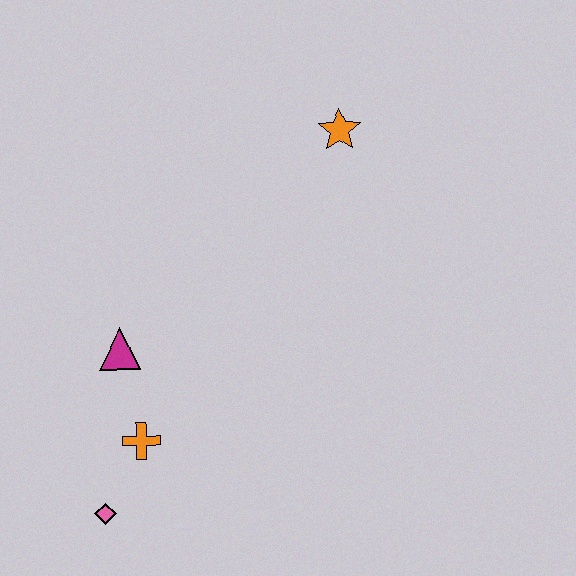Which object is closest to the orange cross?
The pink diamond is closest to the orange cross.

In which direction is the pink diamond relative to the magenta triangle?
The pink diamond is below the magenta triangle.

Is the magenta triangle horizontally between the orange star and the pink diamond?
Yes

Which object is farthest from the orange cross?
The orange star is farthest from the orange cross.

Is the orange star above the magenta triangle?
Yes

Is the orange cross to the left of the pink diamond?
No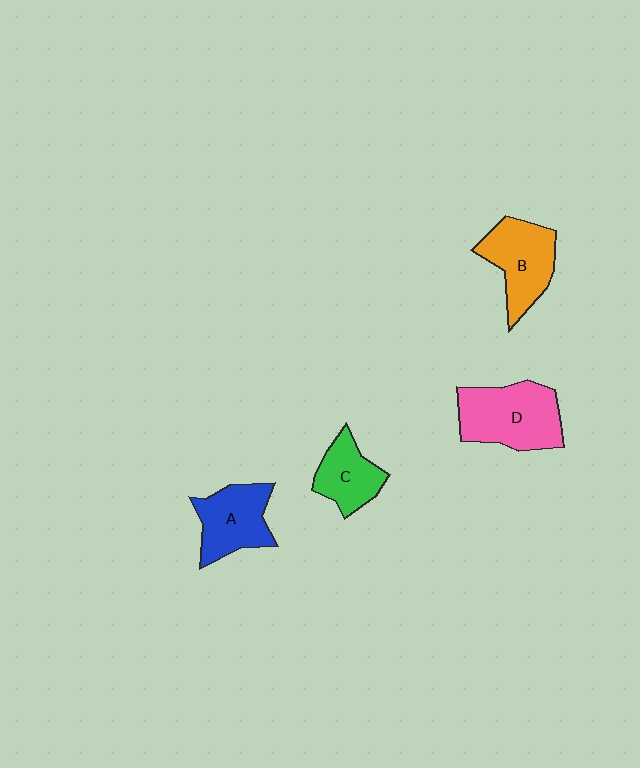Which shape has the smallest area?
Shape C (green).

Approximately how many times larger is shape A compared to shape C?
Approximately 1.3 times.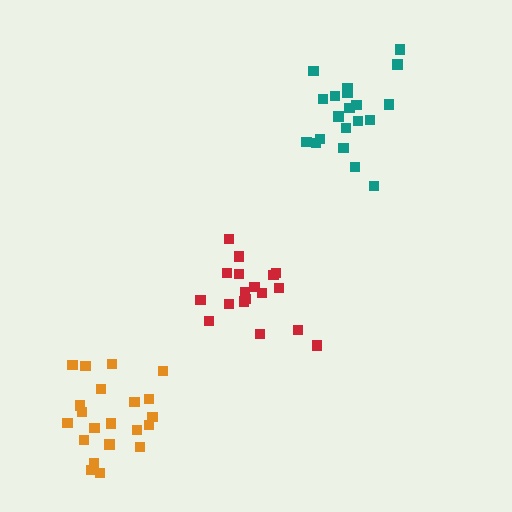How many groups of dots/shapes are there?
There are 3 groups.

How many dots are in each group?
Group 1: 20 dots, Group 2: 21 dots, Group 3: 18 dots (59 total).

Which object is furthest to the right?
The teal cluster is rightmost.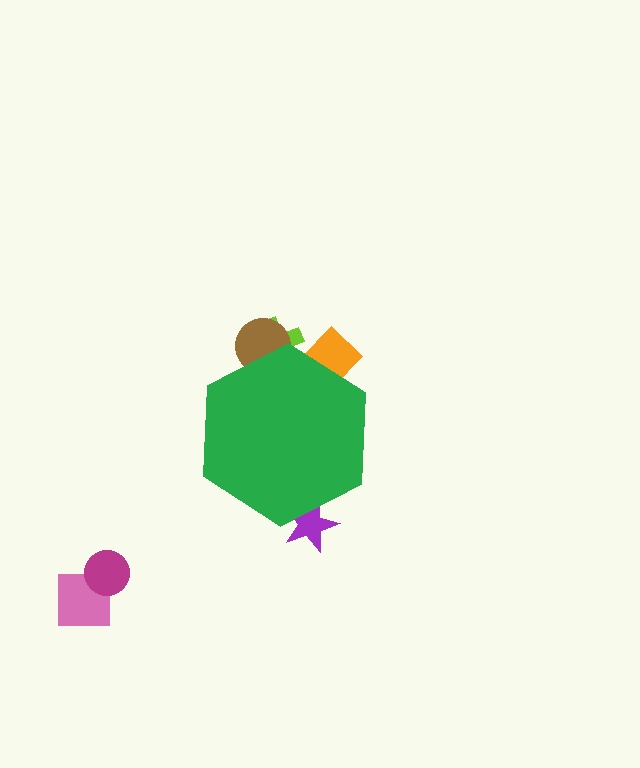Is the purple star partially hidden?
Yes, the purple star is partially hidden behind the green hexagon.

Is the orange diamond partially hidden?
Yes, the orange diamond is partially hidden behind the green hexagon.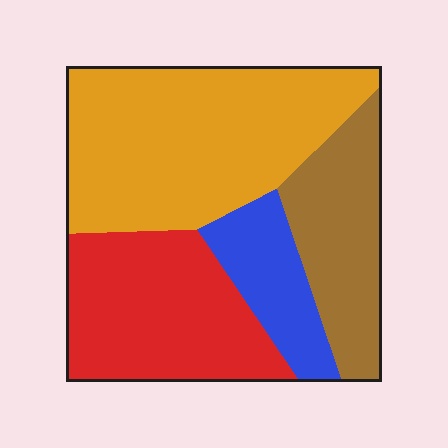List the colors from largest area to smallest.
From largest to smallest: orange, red, brown, blue.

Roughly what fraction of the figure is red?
Red covers 28% of the figure.